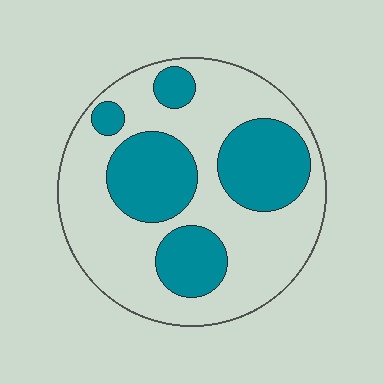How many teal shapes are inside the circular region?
5.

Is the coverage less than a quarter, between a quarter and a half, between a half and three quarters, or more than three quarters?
Between a quarter and a half.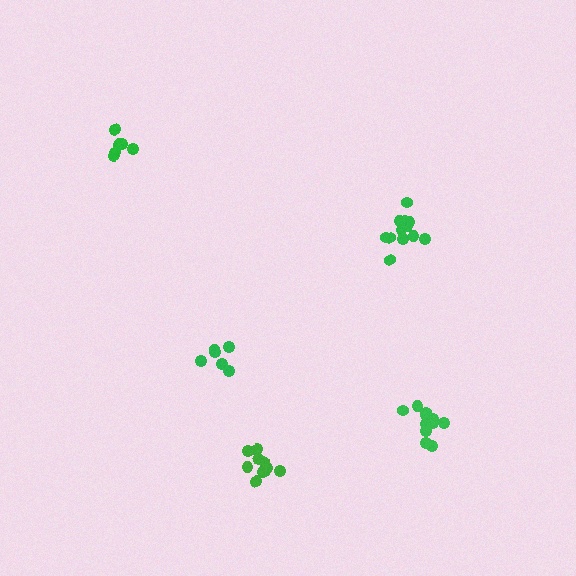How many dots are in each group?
Group 1: 12 dots, Group 2: 6 dots, Group 3: 12 dots, Group 4: 10 dots, Group 5: 6 dots (46 total).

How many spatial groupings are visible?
There are 5 spatial groupings.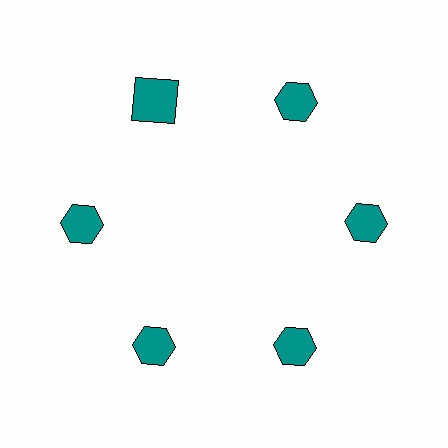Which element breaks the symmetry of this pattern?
The teal square at roughly the 11 o'clock position breaks the symmetry. All other shapes are teal hexagons.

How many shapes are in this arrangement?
There are 6 shapes arranged in a ring pattern.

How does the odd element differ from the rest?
It has a different shape: square instead of hexagon.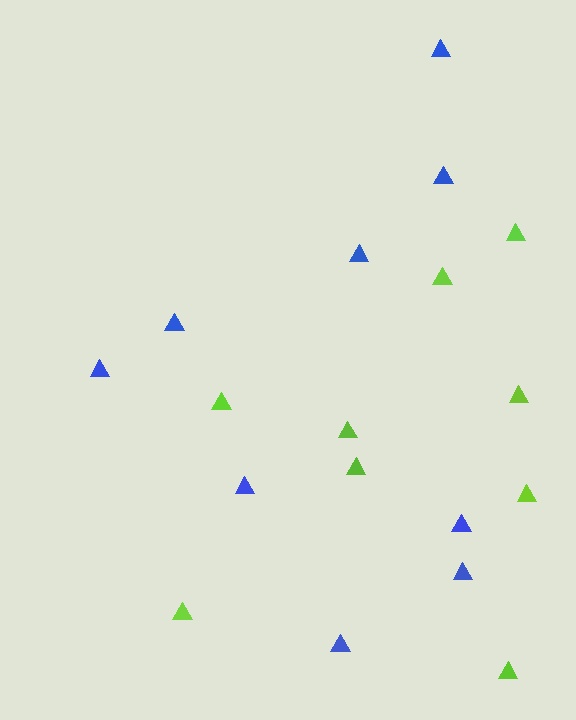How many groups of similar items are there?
There are 2 groups: one group of blue triangles (9) and one group of lime triangles (9).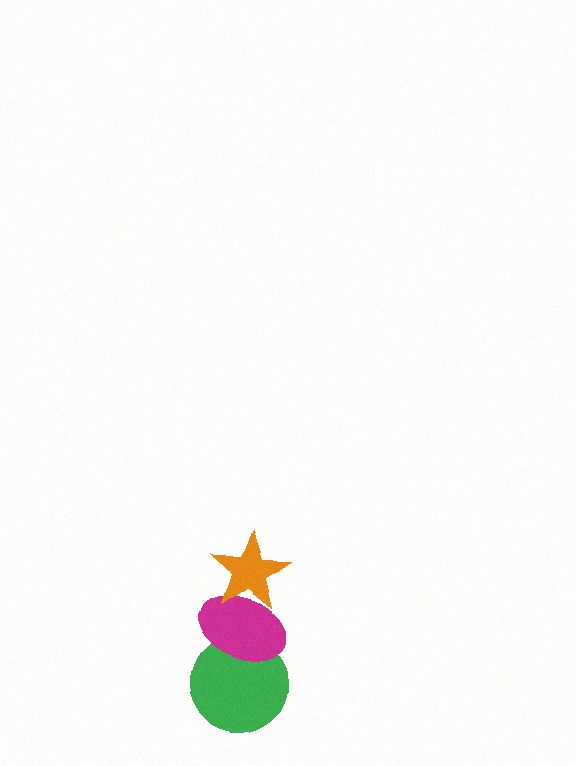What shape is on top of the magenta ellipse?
The orange star is on top of the magenta ellipse.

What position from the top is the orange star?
The orange star is 1st from the top.